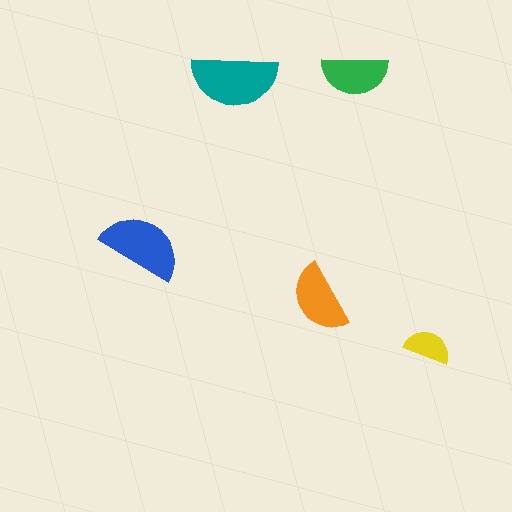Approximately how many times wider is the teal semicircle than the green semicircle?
About 1.5 times wider.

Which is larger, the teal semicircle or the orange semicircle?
The teal one.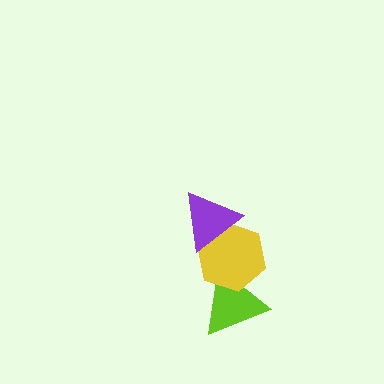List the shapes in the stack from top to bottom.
From top to bottom: the purple triangle, the yellow hexagon, the lime triangle.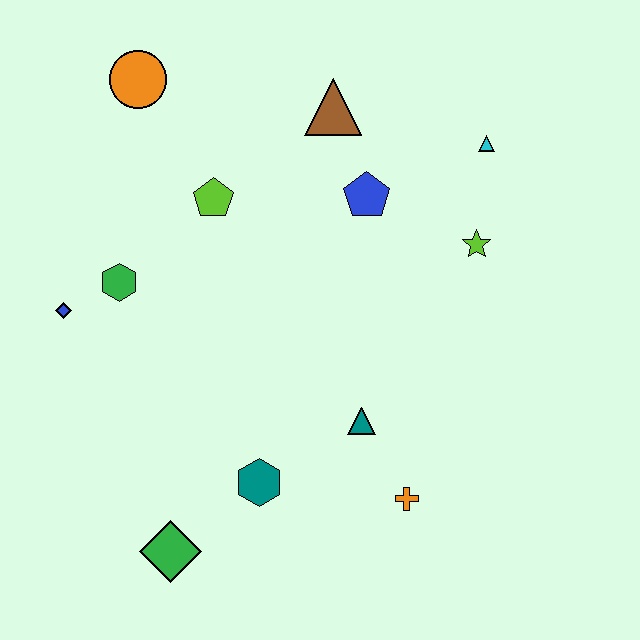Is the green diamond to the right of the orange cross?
No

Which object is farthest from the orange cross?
The orange circle is farthest from the orange cross.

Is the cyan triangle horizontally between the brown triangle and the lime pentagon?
No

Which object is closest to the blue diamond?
The green hexagon is closest to the blue diamond.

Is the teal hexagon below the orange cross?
No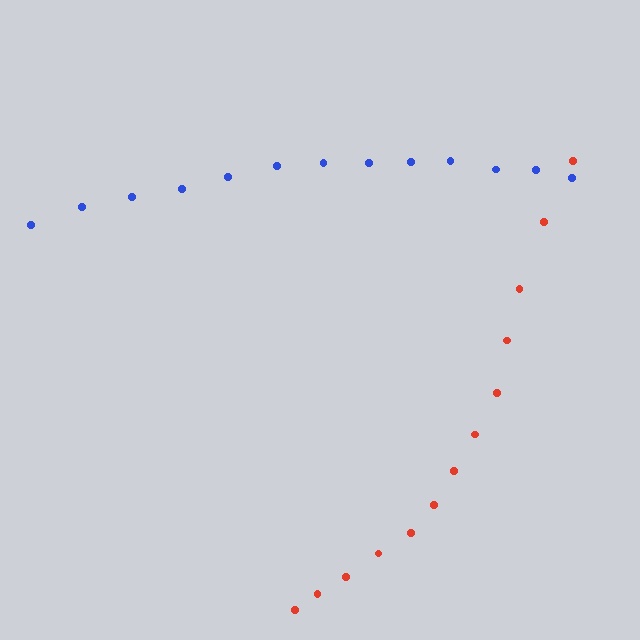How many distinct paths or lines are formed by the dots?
There are 2 distinct paths.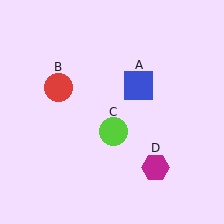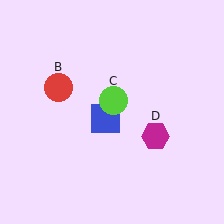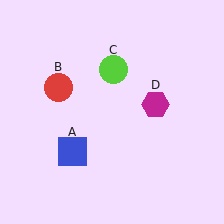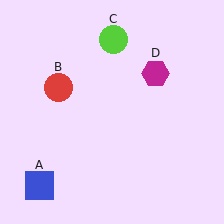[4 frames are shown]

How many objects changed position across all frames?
3 objects changed position: blue square (object A), lime circle (object C), magenta hexagon (object D).